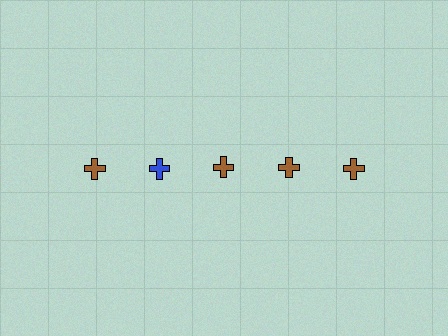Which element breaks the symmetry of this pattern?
The blue cross in the top row, second from left column breaks the symmetry. All other shapes are brown crosses.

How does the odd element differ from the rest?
It has a different color: blue instead of brown.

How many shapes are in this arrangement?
There are 5 shapes arranged in a grid pattern.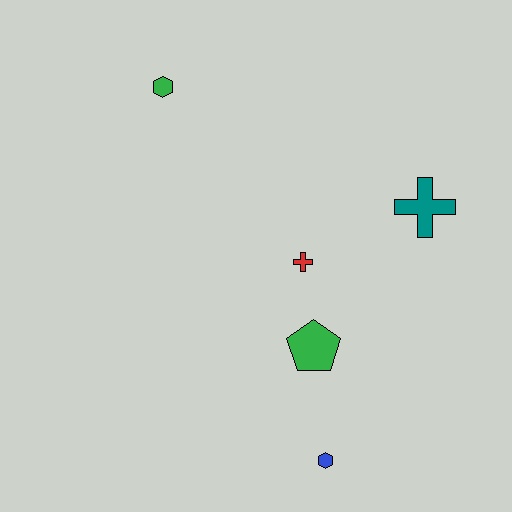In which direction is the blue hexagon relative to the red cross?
The blue hexagon is below the red cross.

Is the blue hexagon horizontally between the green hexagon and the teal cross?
Yes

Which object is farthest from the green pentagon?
The green hexagon is farthest from the green pentagon.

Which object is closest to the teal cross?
The red cross is closest to the teal cross.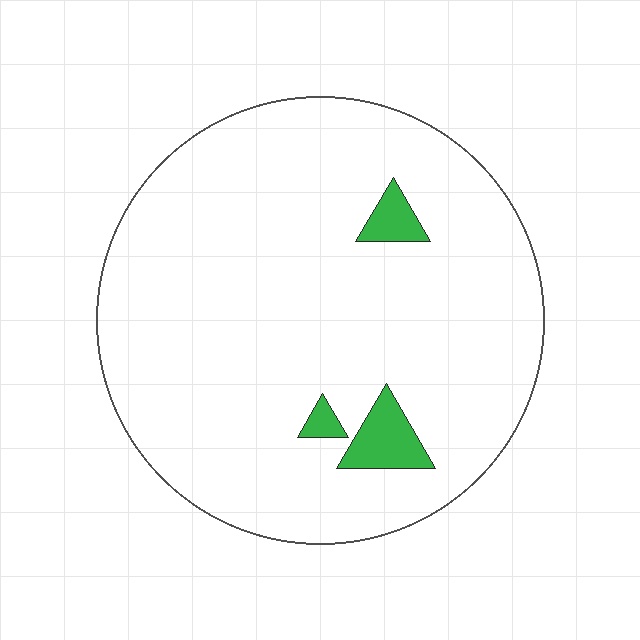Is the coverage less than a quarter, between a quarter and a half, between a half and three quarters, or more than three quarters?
Less than a quarter.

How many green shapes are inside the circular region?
3.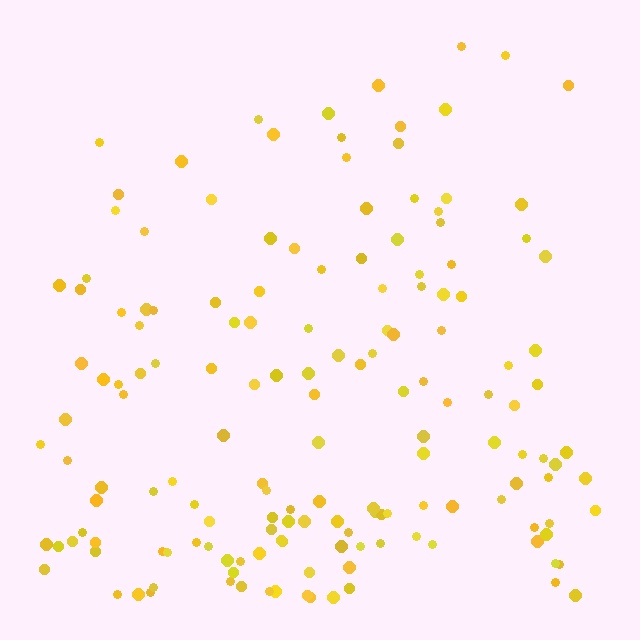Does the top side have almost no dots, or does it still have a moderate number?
Still a moderate number, just noticeably fewer than the bottom.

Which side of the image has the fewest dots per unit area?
The top.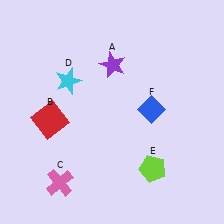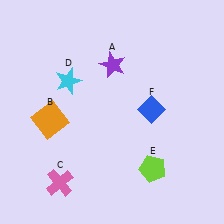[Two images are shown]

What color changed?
The square (B) changed from red in Image 1 to orange in Image 2.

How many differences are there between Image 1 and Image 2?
There is 1 difference between the two images.